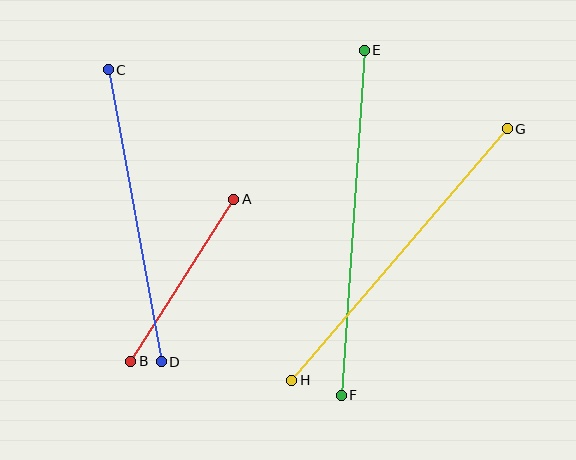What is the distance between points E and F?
The distance is approximately 346 pixels.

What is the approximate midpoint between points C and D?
The midpoint is at approximately (135, 216) pixels.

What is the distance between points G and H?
The distance is approximately 331 pixels.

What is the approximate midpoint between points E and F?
The midpoint is at approximately (353, 223) pixels.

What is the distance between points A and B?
The distance is approximately 192 pixels.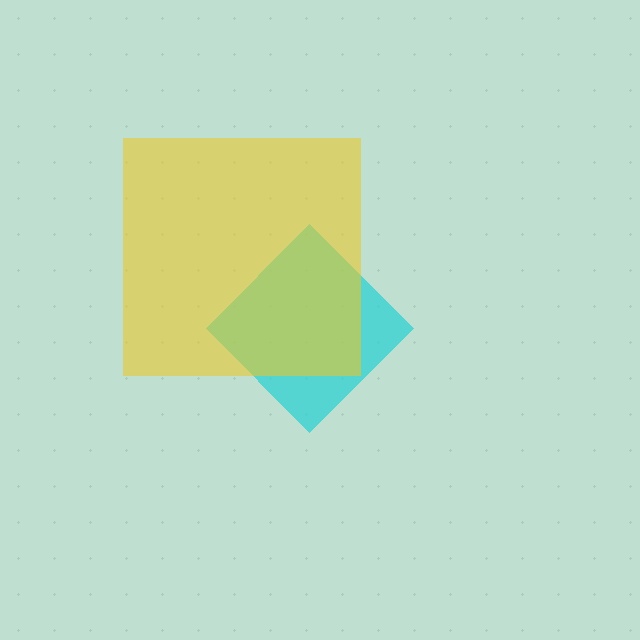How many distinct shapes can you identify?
There are 2 distinct shapes: a cyan diamond, a yellow square.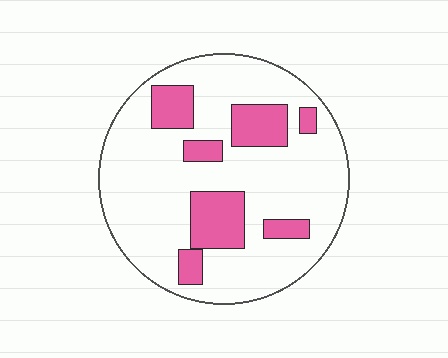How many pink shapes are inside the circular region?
7.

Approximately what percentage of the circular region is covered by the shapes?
Approximately 20%.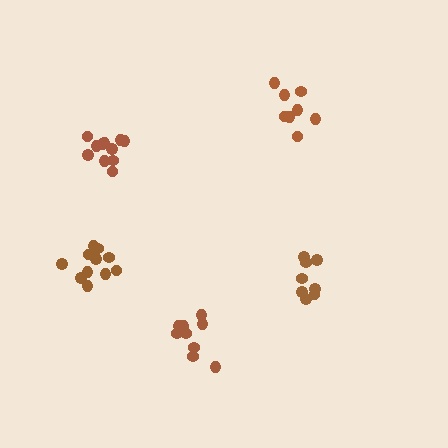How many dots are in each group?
Group 1: 8 dots, Group 2: 11 dots, Group 3: 8 dots, Group 4: 11 dots, Group 5: 10 dots (48 total).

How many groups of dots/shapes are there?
There are 5 groups.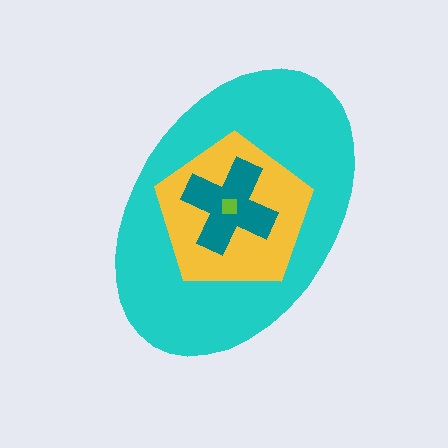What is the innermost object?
The lime square.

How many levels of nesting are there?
4.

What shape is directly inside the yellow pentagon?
The teal cross.